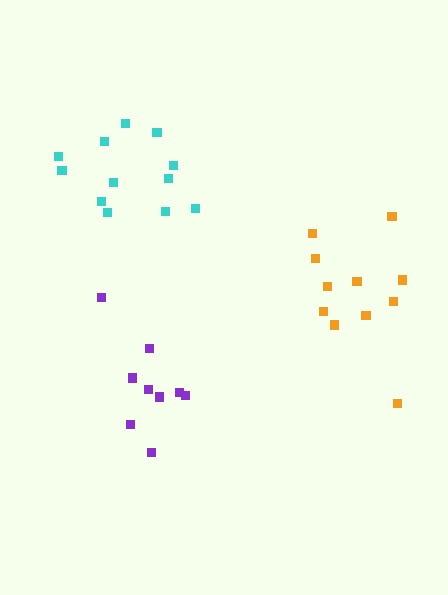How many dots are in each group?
Group 1: 11 dots, Group 2: 12 dots, Group 3: 9 dots (32 total).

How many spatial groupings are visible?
There are 3 spatial groupings.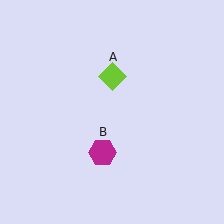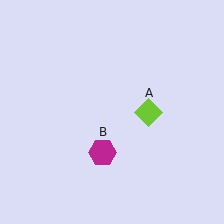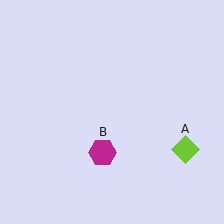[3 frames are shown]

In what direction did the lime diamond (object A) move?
The lime diamond (object A) moved down and to the right.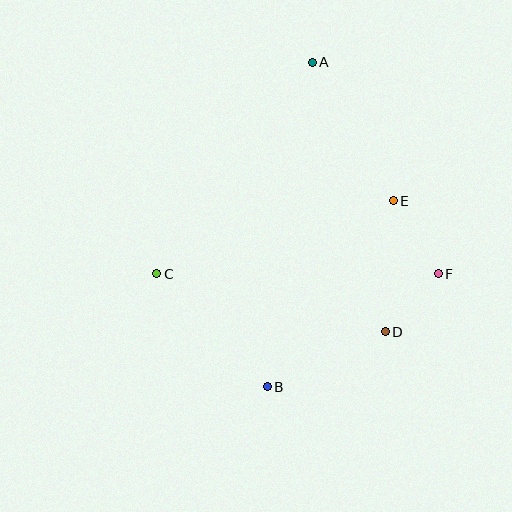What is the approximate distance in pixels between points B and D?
The distance between B and D is approximately 130 pixels.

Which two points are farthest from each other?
Points A and B are farthest from each other.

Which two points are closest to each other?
Points D and F are closest to each other.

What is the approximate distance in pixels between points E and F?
The distance between E and F is approximately 86 pixels.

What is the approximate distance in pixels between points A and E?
The distance between A and E is approximately 160 pixels.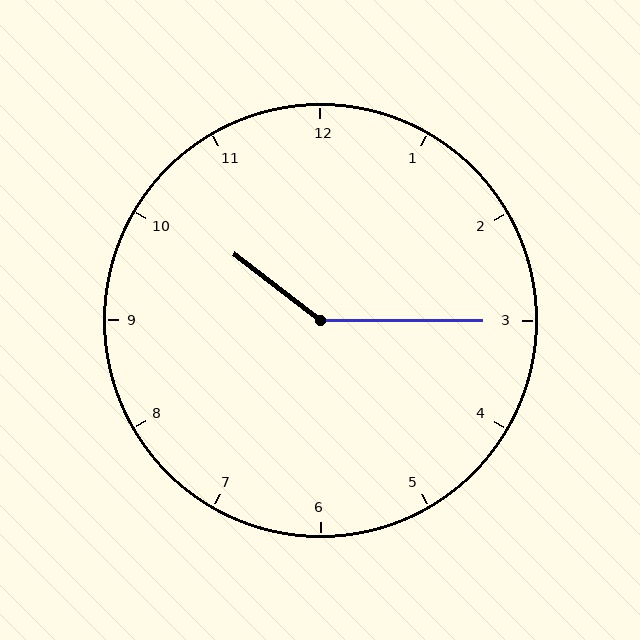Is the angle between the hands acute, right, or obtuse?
It is obtuse.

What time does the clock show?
10:15.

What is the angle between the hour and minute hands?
Approximately 142 degrees.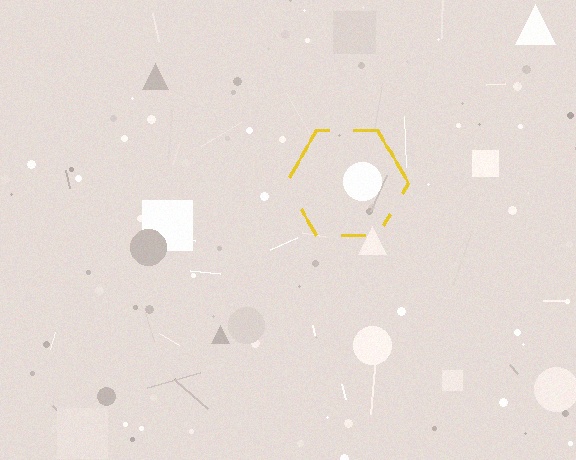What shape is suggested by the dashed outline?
The dashed outline suggests a hexagon.